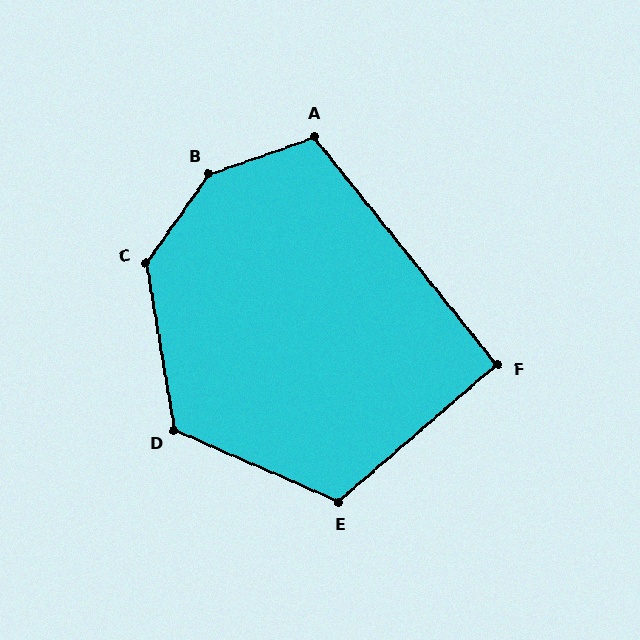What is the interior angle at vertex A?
Approximately 109 degrees (obtuse).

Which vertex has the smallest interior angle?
F, at approximately 92 degrees.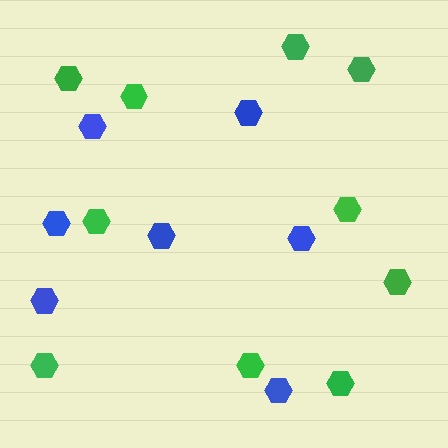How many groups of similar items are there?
There are 2 groups: one group of green hexagons (10) and one group of blue hexagons (7).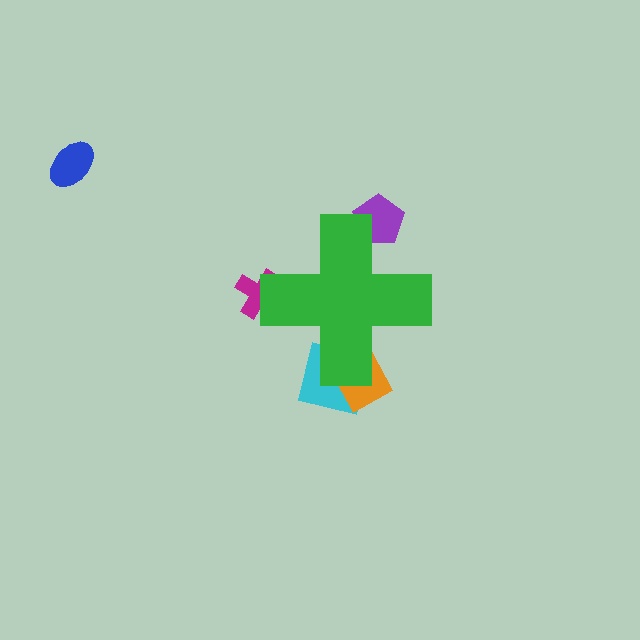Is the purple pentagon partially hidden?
Yes, the purple pentagon is partially hidden behind the green cross.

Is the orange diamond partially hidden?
Yes, the orange diamond is partially hidden behind the green cross.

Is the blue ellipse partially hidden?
No, the blue ellipse is fully visible.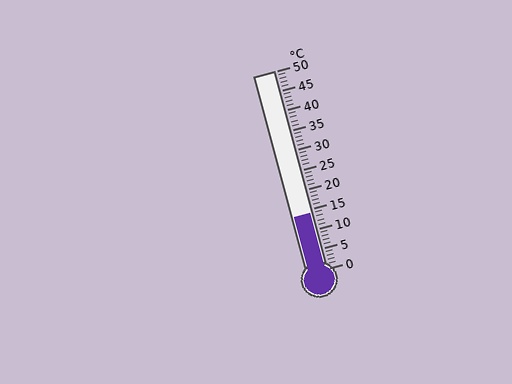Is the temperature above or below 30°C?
The temperature is below 30°C.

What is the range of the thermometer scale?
The thermometer scale ranges from 0°C to 50°C.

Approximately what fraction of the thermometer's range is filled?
The thermometer is filled to approximately 30% of its range.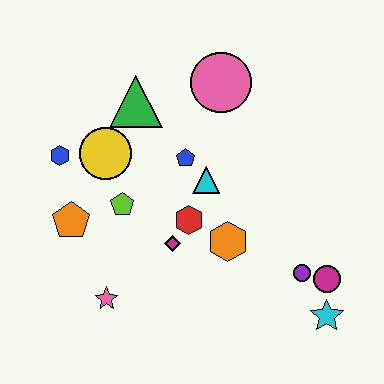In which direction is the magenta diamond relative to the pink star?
The magenta diamond is to the right of the pink star.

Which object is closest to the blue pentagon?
The cyan triangle is closest to the blue pentagon.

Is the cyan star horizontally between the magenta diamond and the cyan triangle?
No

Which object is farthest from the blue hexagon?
The cyan star is farthest from the blue hexagon.